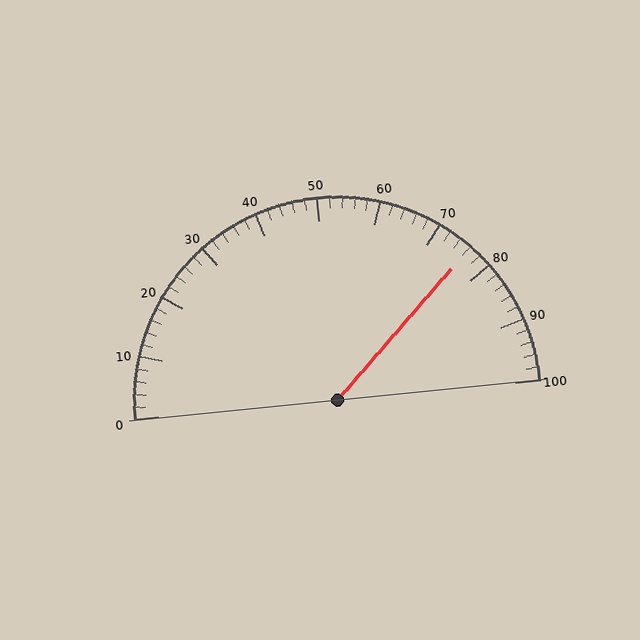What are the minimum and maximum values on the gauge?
The gauge ranges from 0 to 100.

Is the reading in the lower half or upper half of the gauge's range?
The reading is in the upper half of the range (0 to 100).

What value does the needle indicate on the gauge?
The needle indicates approximately 76.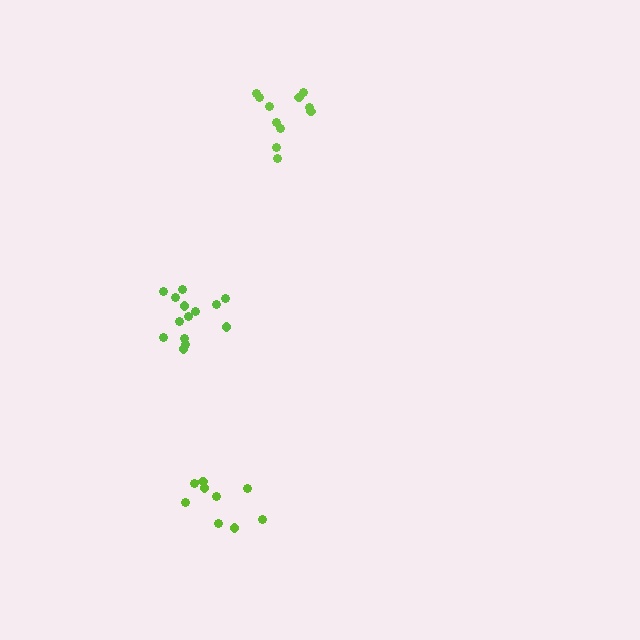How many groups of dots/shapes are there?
There are 3 groups.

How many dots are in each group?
Group 1: 14 dots, Group 2: 9 dots, Group 3: 11 dots (34 total).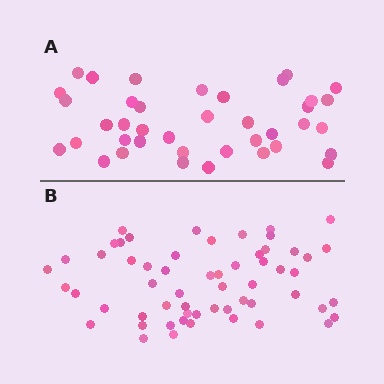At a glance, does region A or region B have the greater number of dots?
Region B (the bottom region) has more dots.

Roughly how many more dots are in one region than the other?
Region B has approximately 20 more dots than region A.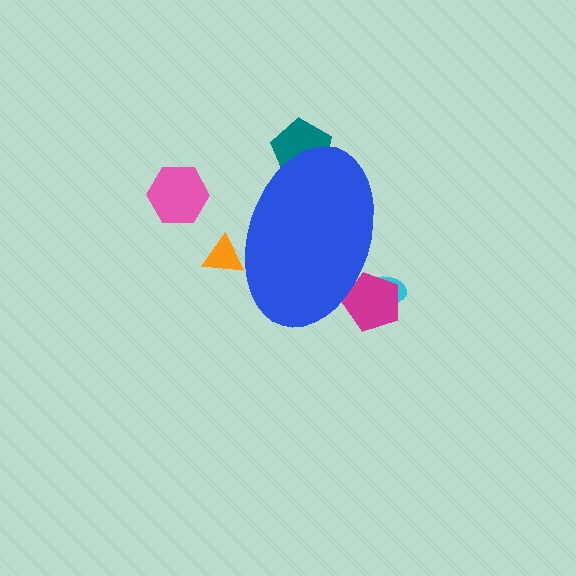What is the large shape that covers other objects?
A blue ellipse.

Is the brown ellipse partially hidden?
Yes, the brown ellipse is partially hidden behind the blue ellipse.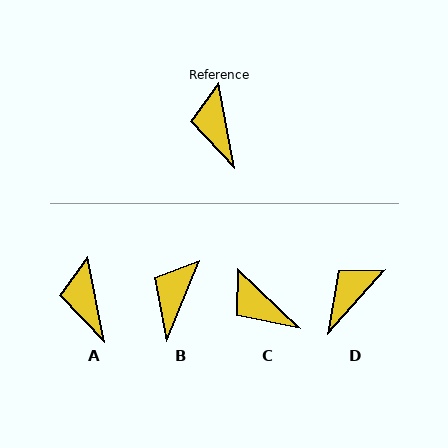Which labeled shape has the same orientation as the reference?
A.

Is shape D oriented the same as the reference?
No, it is off by about 53 degrees.